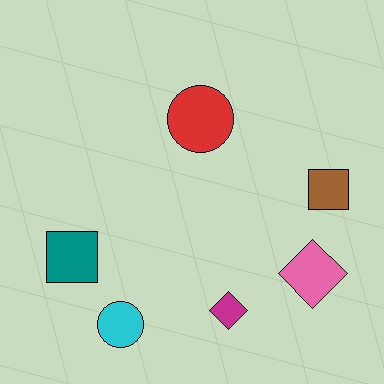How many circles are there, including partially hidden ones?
There are 2 circles.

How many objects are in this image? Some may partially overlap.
There are 6 objects.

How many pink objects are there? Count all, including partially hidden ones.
There is 1 pink object.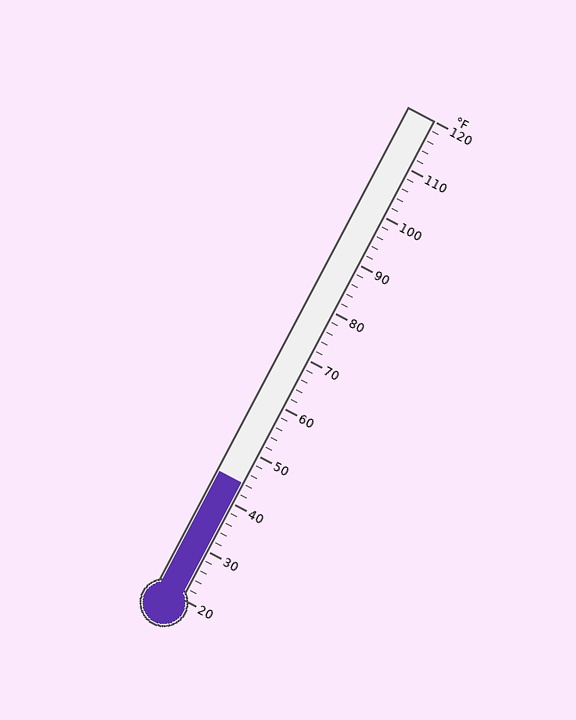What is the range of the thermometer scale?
The thermometer scale ranges from 20°F to 120°F.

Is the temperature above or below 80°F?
The temperature is below 80°F.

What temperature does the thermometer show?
The thermometer shows approximately 44°F.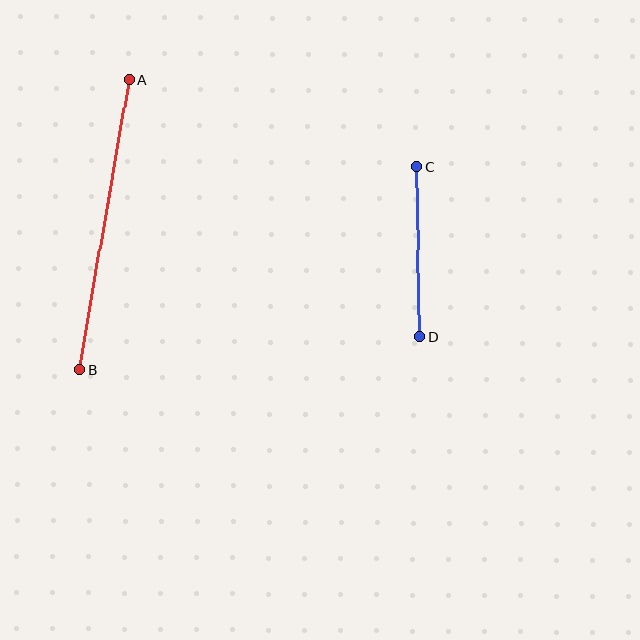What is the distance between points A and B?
The distance is approximately 295 pixels.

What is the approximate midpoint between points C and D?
The midpoint is at approximately (418, 252) pixels.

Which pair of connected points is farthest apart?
Points A and B are farthest apart.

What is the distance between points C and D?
The distance is approximately 170 pixels.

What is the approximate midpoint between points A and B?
The midpoint is at approximately (104, 225) pixels.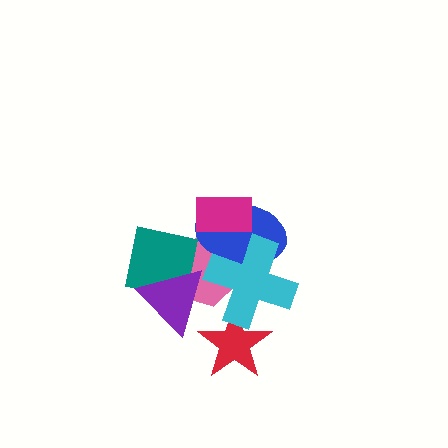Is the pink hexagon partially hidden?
Yes, it is partially covered by another shape.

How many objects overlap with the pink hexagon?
4 objects overlap with the pink hexagon.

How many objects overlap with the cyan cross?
3 objects overlap with the cyan cross.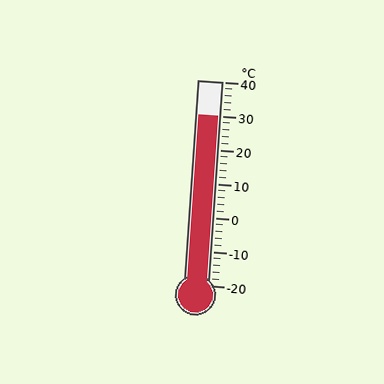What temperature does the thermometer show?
The thermometer shows approximately 30°C.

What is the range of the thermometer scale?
The thermometer scale ranges from -20°C to 40°C.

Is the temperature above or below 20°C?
The temperature is above 20°C.